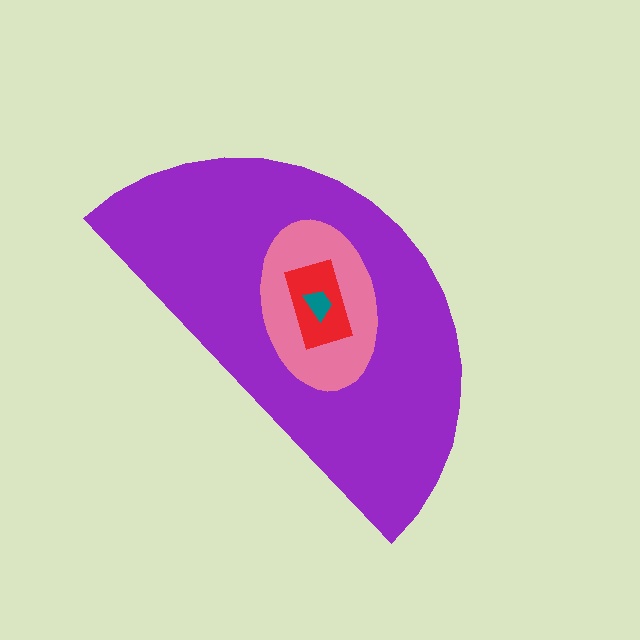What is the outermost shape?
The purple semicircle.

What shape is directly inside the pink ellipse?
The red rectangle.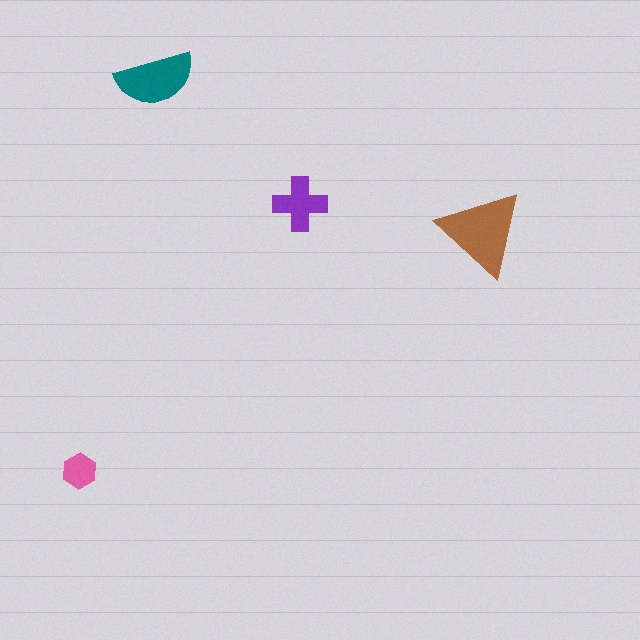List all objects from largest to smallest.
The brown triangle, the teal semicircle, the purple cross, the pink hexagon.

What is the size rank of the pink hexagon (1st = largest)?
4th.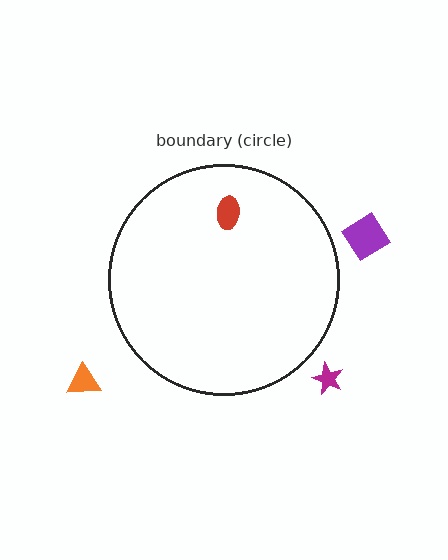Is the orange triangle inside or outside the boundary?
Outside.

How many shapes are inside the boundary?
1 inside, 3 outside.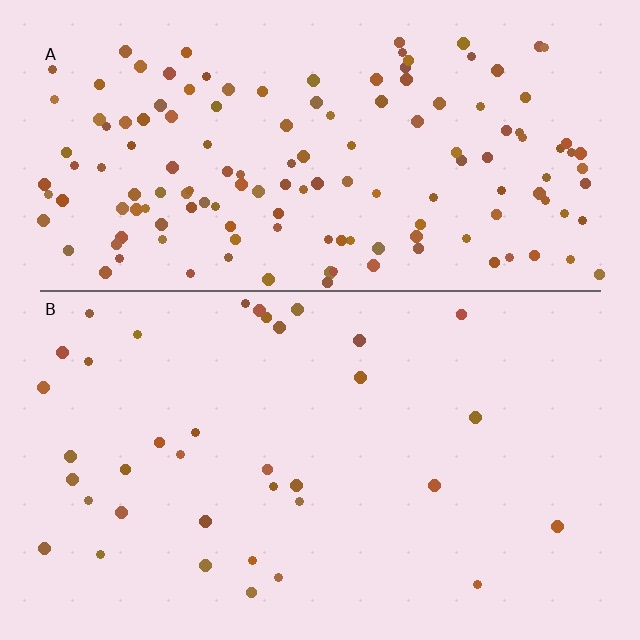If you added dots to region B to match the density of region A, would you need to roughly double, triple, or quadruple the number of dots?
Approximately quadruple.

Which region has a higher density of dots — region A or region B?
A (the top).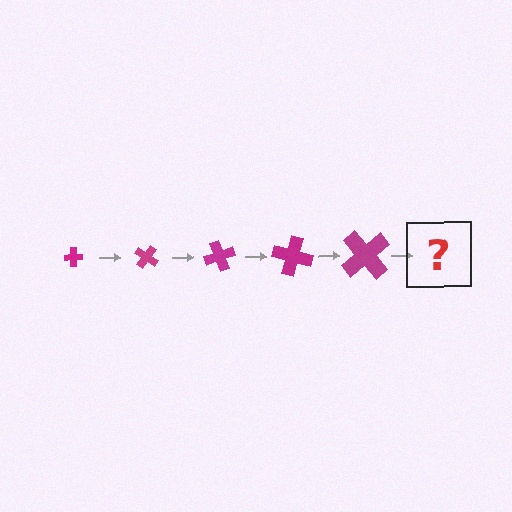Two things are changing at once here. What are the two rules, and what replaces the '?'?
The two rules are that the cross grows larger each step and it rotates 35 degrees each step. The '?' should be a cross, larger than the previous one and rotated 175 degrees from the start.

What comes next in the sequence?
The next element should be a cross, larger than the previous one and rotated 175 degrees from the start.